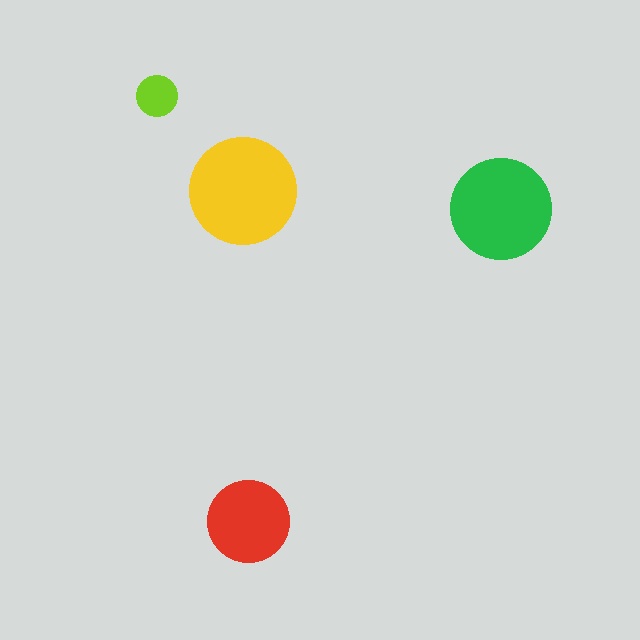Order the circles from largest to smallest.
the yellow one, the green one, the red one, the lime one.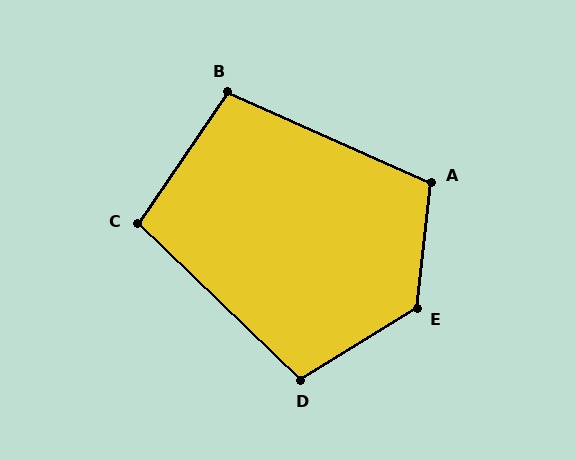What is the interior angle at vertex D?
Approximately 104 degrees (obtuse).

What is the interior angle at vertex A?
Approximately 108 degrees (obtuse).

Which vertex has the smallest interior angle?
C, at approximately 100 degrees.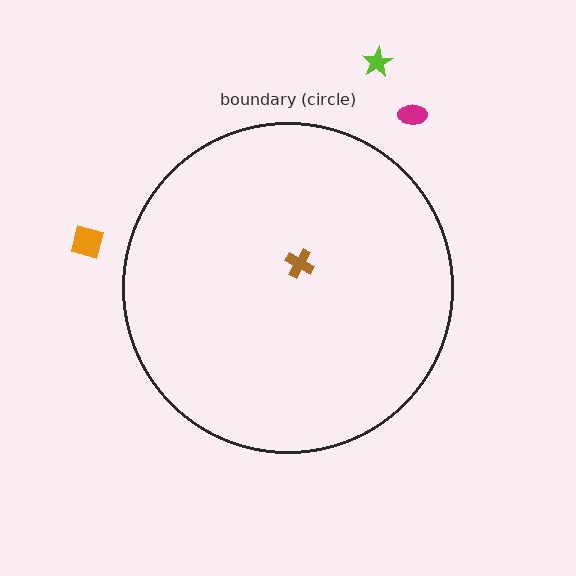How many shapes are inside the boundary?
1 inside, 3 outside.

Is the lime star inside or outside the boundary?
Outside.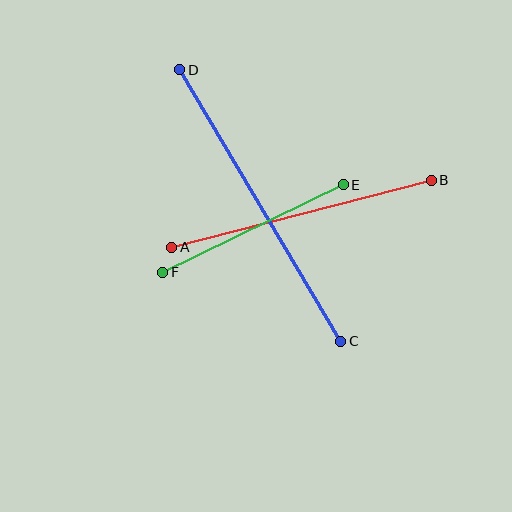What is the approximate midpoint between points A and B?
The midpoint is at approximately (302, 214) pixels.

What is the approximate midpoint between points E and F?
The midpoint is at approximately (253, 229) pixels.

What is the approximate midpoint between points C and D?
The midpoint is at approximately (260, 205) pixels.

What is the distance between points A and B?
The distance is approximately 268 pixels.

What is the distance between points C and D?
The distance is approximately 315 pixels.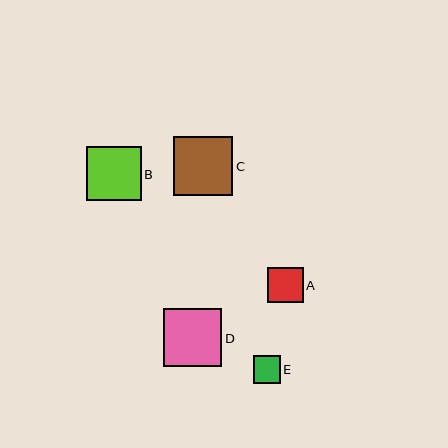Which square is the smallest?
Square E is the smallest with a size of approximately 27 pixels.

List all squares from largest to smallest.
From largest to smallest: C, D, B, A, E.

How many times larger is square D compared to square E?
Square D is approximately 2.1 times the size of square E.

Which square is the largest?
Square C is the largest with a size of approximately 59 pixels.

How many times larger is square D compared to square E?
Square D is approximately 2.1 times the size of square E.